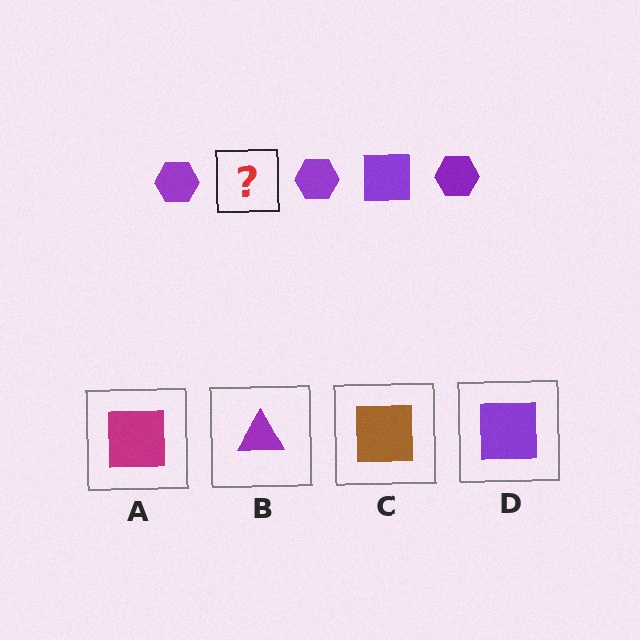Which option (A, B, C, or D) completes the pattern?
D.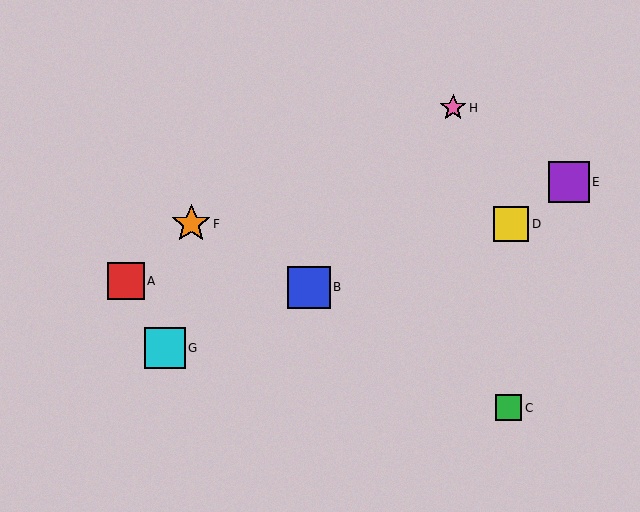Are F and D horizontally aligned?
Yes, both are at y≈224.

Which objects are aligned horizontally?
Objects D, F are aligned horizontally.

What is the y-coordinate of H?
Object H is at y≈108.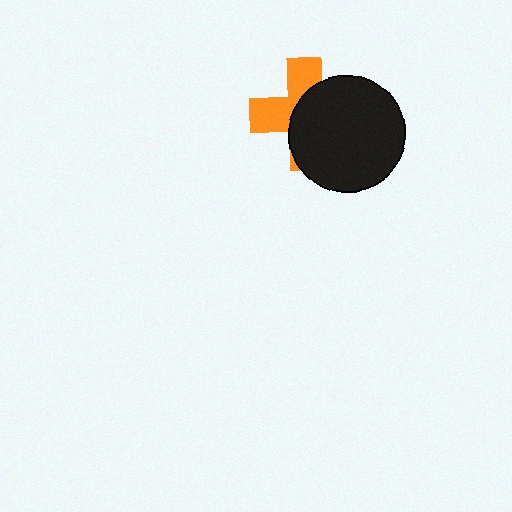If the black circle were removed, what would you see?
You would see the complete orange cross.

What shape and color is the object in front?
The object in front is a black circle.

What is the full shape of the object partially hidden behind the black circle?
The partially hidden object is an orange cross.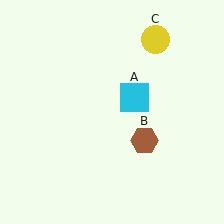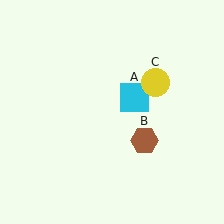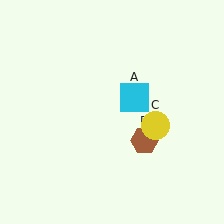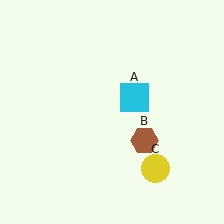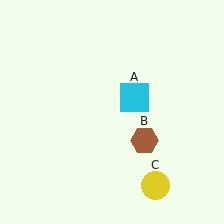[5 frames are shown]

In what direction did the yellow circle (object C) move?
The yellow circle (object C) moved down.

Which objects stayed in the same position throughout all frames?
Cyan square (object A) and brown hexagon (object B) remained stationary.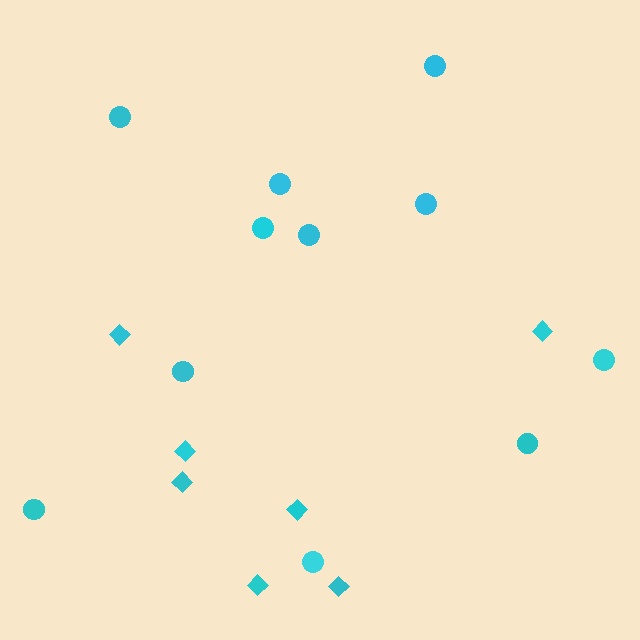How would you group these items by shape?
There are 2 groups: one group of diamonds (7) and one group of circles (11).